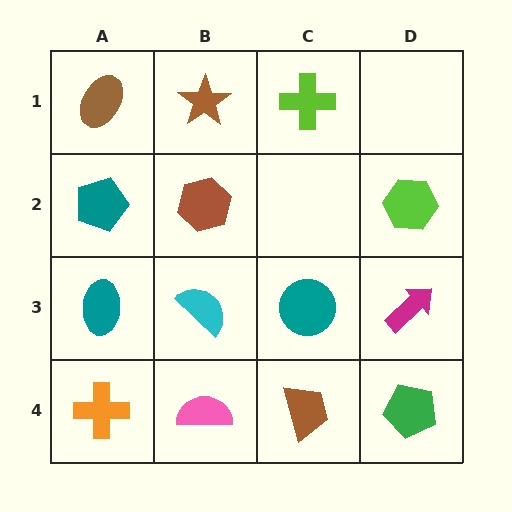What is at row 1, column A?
A brown ellipse.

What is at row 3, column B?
A cyan semicircle.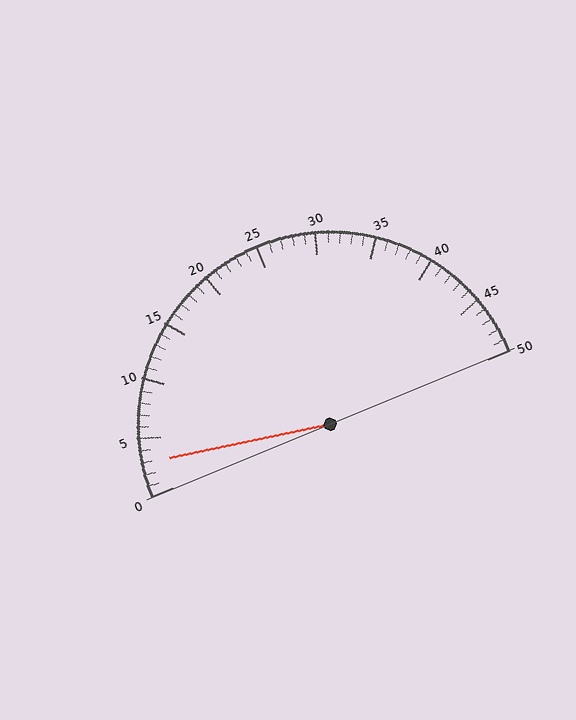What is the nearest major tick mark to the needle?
The nearest major tick mark is 5.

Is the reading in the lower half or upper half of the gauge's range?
The reading is in the lower half of the range (0 to 50).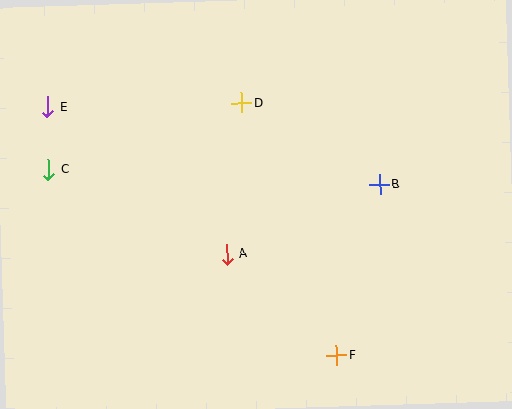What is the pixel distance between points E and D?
The distance between E and D is 194 pixels.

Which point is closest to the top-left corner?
Point E is closest to the top-left corner.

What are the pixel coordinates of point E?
Point E is at (47, 107).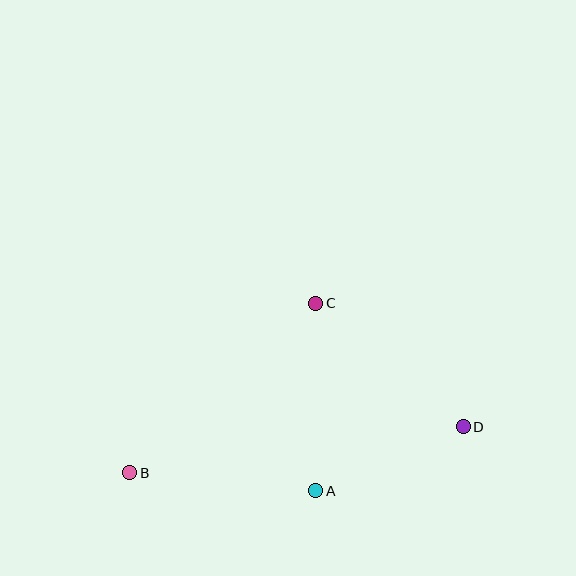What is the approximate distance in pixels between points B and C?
The distance between B and C is approximately 252 pixels.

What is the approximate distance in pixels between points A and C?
The distance between A and C is approximately 187 pixels.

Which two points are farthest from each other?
Points B and D are farthest from each other.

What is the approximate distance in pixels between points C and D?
The distance between C and D is approximately 192 pixels.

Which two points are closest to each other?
Points A and D are closest to each other.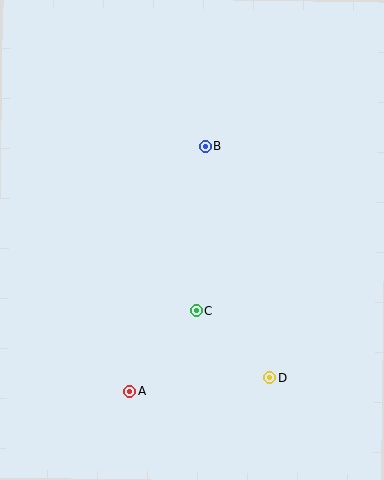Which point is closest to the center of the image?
Point C at (197, 311) is closest to the center.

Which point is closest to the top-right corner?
Point B is closest to the top-right corner.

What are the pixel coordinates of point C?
Point C is at (197, 311).